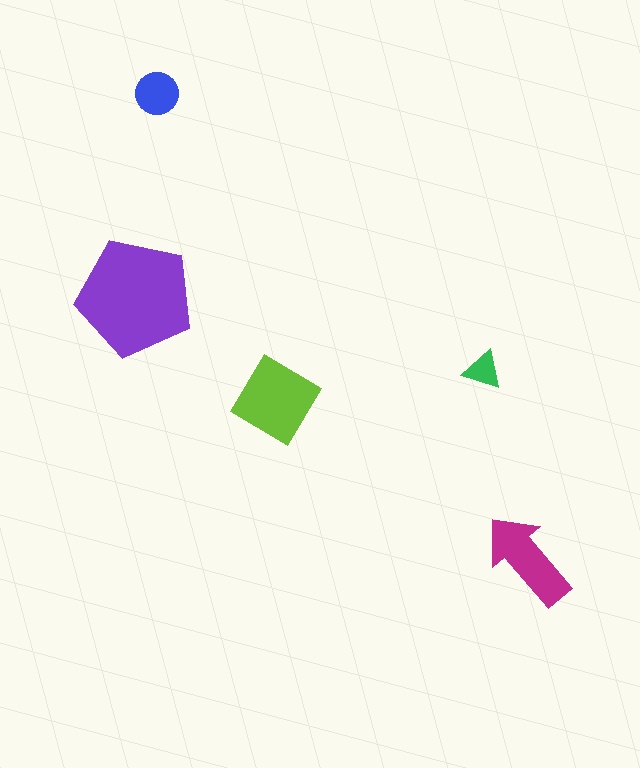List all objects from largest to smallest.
The purple pentagon, the lime diamond, the magenta arrow, the blue circle, the green triangle.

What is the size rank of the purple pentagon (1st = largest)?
1st.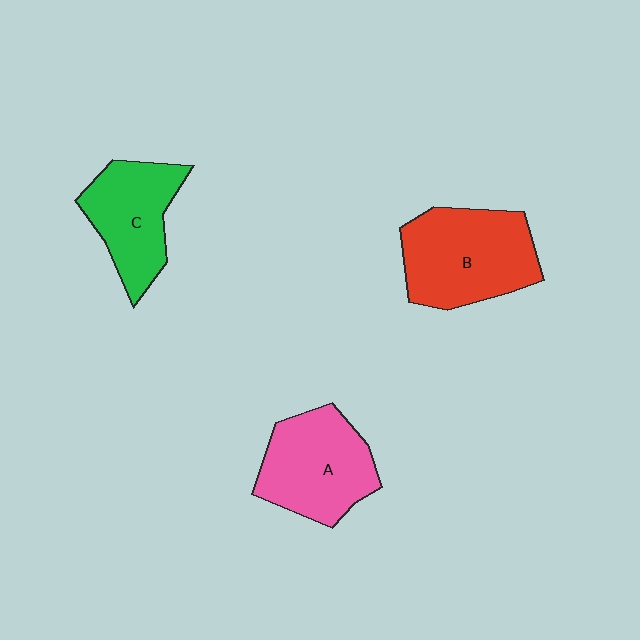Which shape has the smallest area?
Shape C (green).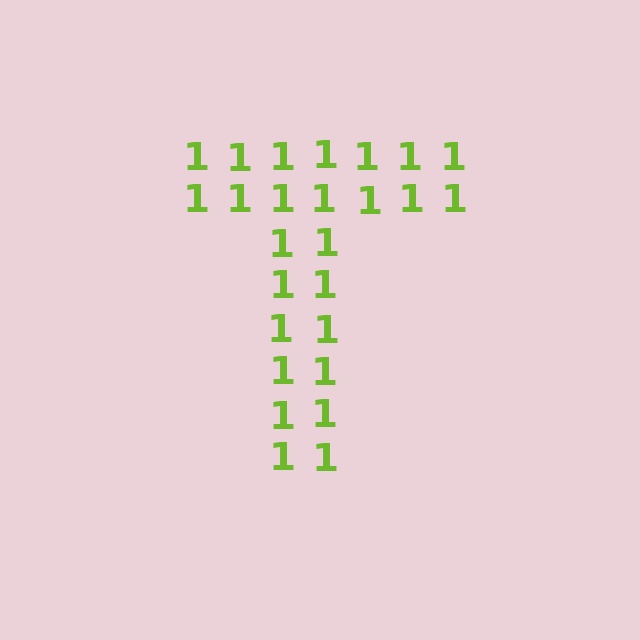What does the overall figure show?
The overall figure shows the letter T.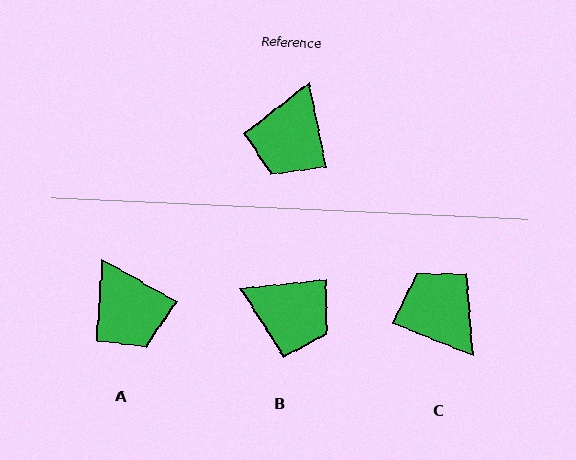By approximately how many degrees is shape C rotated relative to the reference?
Approximately 123 degrees clockwise.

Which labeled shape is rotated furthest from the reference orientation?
C, about 123 degrees away.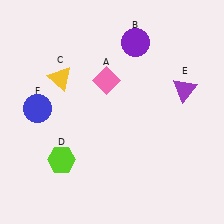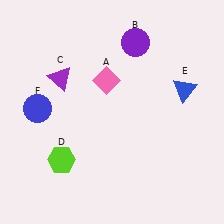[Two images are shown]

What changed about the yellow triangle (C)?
In Image 1, C is yellow. In Image 2, it changed to purple.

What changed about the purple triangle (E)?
In Image 1, E is purple. In Image 2, it changed to blue.